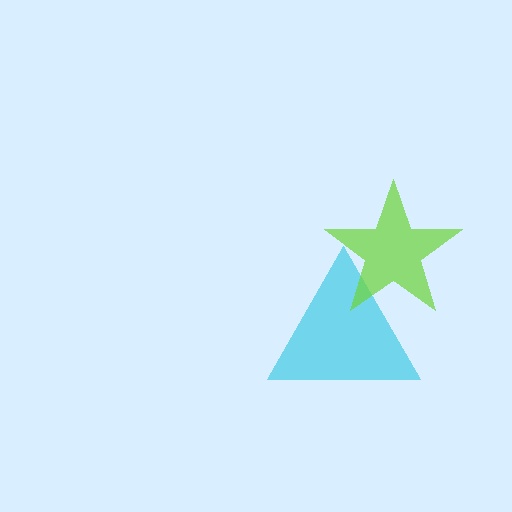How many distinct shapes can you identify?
There are 2 distinct shapes: a cyan triangle, a lime star.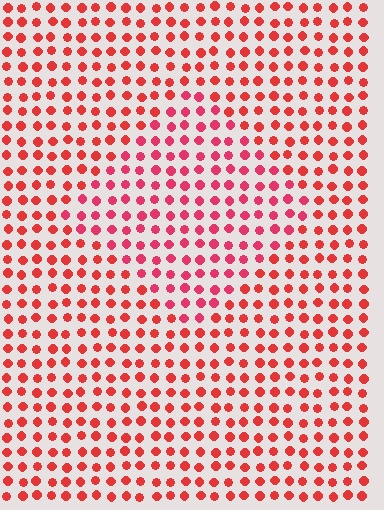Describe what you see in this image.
The image is filled with small red elements in a uniform arrangement. A diamond-shaped region is visible where the elements are tinted to a slightly different hue, forming a subtle color boundary.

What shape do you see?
I see a diamond.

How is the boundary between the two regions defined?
The boundary is defined purely by a slight shift in hue (about 17 degrees). Spacing, size, and orientation are identical on both sides.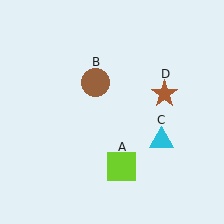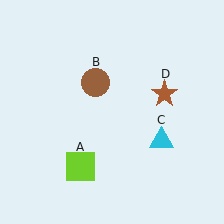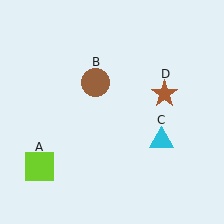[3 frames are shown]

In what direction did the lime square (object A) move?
The lime square (object A) moved left.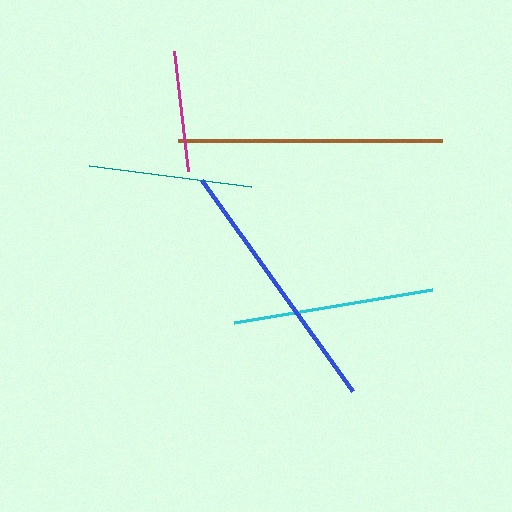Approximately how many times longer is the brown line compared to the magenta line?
The brown line is approximately 2.2 times the length of the magenta line.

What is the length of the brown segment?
The brown segment is approximately 264 pixels long.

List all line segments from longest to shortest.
From longest to shortest: brown, blue, cyan, teal, magenta.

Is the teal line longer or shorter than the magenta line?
The teal line is longer than the magenta line.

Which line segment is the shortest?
The magenta line is the shortest at approximately 121 pixels.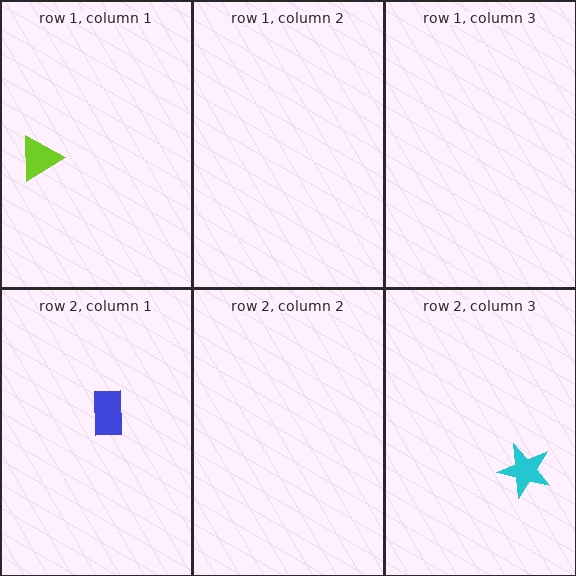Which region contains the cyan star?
The row 2, column 3 region.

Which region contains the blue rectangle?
The row 2, column 1 region.